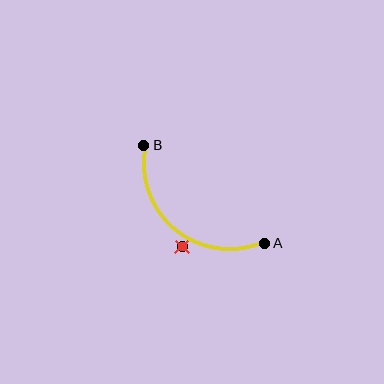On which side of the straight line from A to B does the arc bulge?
The arc bulges below and to the left of the straight line connecting A and B.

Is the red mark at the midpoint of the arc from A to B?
No — the red mark does not lie on the arc at all. It sits slightly outside the curve.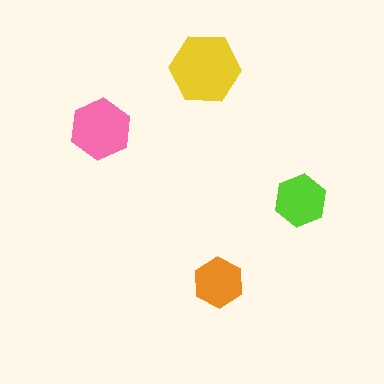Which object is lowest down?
The orange hexagon is bottommost.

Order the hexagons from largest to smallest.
the yellow one, the pink one, the lime one, the orange one.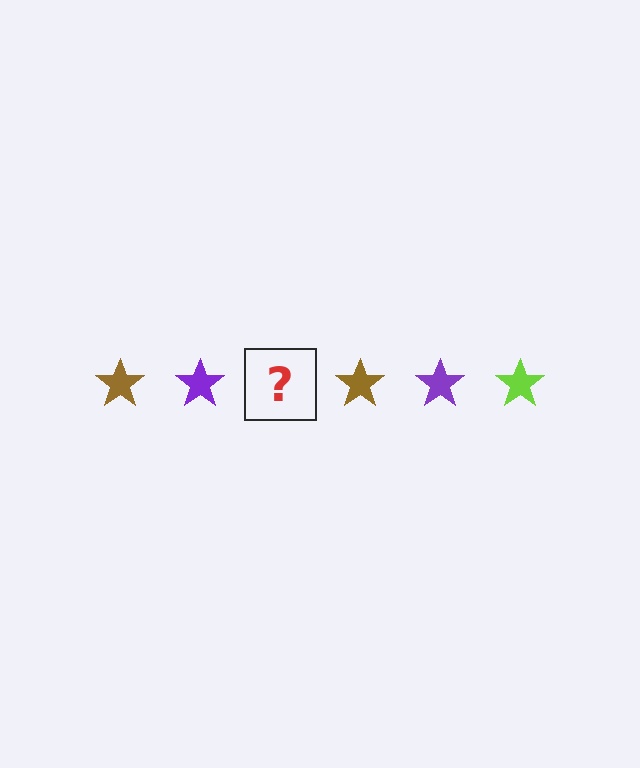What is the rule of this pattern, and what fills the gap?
The rule is that the pattern cycles through brown, purple, lime stars. The gap should be filled with a lime star.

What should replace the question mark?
The question mark should be replaced with a lime star.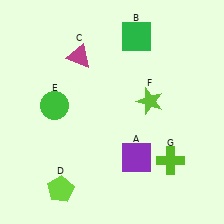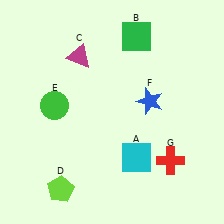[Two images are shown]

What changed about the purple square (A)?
In Image 1, A is purple. In Image 2, it changed to cyan.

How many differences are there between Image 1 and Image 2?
There are 3 differences between the two images.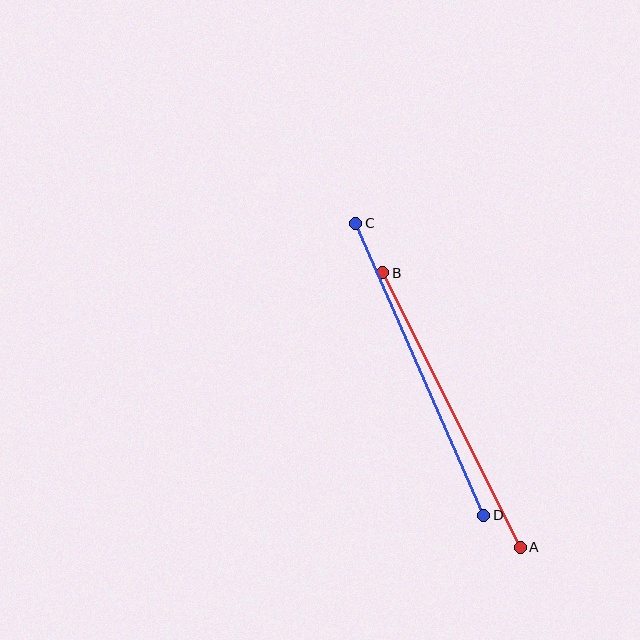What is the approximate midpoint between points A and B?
The midpoint is at approximately (451, 410) pixels.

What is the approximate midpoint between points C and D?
The midpoint is at approximately (420, 369) pixels.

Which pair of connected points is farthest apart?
Points C and D are farthest apart.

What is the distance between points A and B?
The distance is approximately 307 pixels.